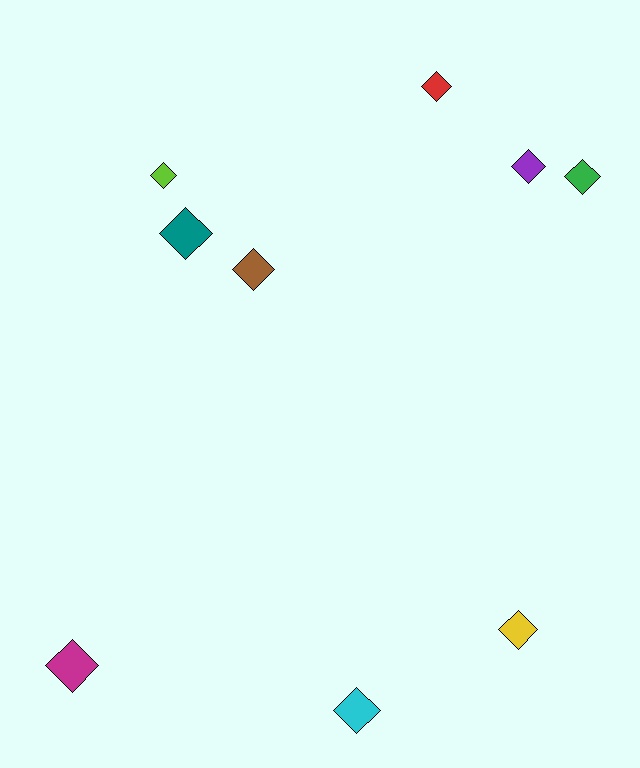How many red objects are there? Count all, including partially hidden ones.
There is 1 red object.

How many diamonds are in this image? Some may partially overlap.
There are 9 diamonds.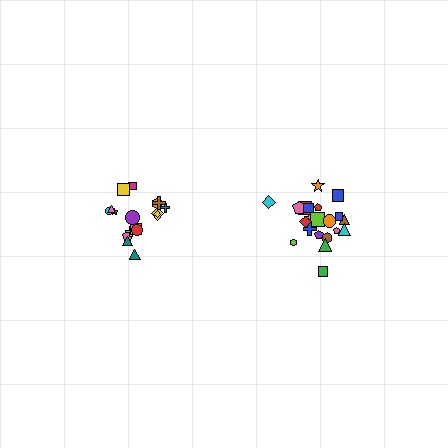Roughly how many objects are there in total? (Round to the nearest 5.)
Roughly 40 objects in total.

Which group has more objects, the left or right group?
The right group.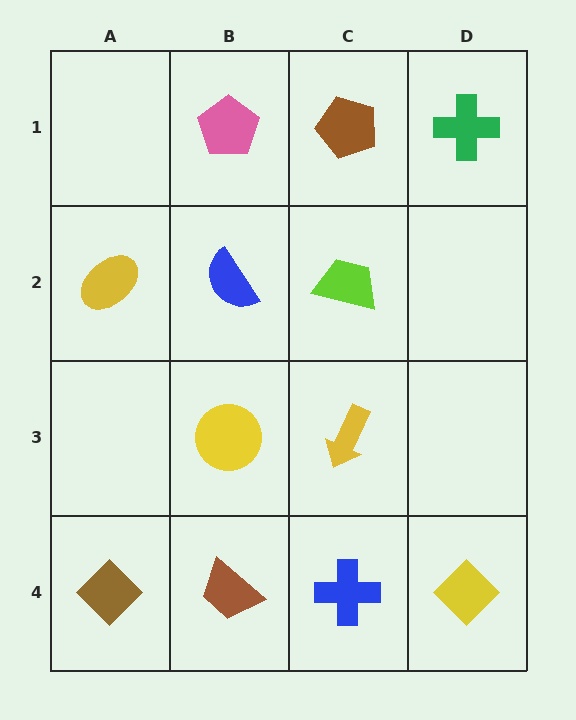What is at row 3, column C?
A yellow arrow.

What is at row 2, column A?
A yellow ellipse.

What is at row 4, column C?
A blue cross.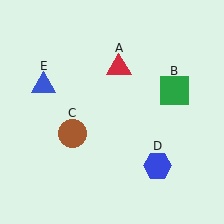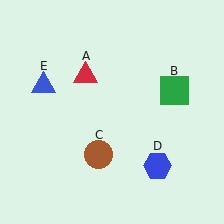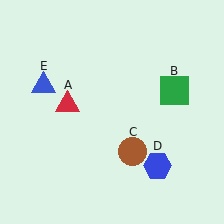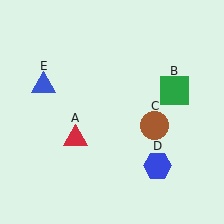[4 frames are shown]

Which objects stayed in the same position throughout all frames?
Green square (object B) and blue hexagon (object D) and blue triangle (object E) remained stationary.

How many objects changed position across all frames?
2 objects changed position: red triangle (object A), brown circle (object C).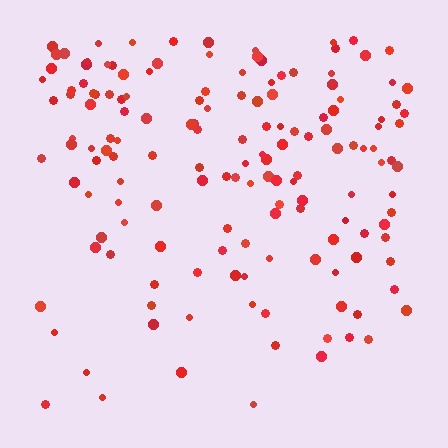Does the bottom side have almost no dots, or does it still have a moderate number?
Still a moderate number, just noticeably fewer than the top.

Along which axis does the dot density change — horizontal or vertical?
Vertical.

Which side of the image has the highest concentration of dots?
The top.